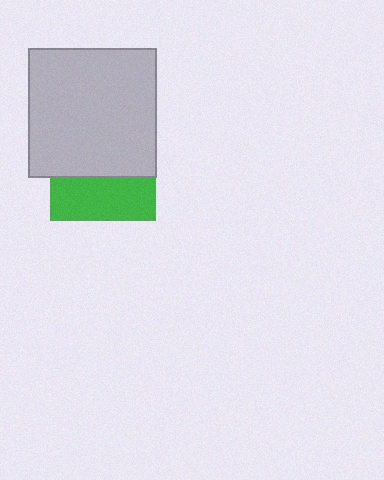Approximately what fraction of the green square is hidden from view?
Roughly 58% of the green square is hidden behind the light gray square.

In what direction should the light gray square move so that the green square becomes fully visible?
The light gray square should move up. That is the shortest direction to clear the overlap and leave the green square fully visible.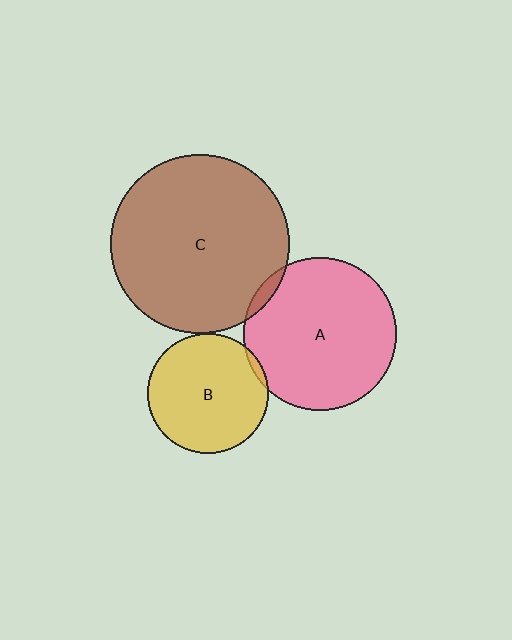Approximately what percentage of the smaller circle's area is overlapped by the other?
Approximately 5%.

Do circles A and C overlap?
Yes.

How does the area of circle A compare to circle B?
Approximately 1.6 times.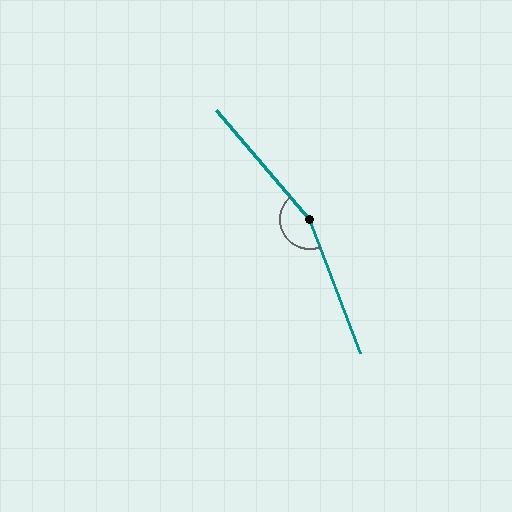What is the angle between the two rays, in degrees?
Approximately 160 degrees.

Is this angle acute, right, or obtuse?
It is obtuse.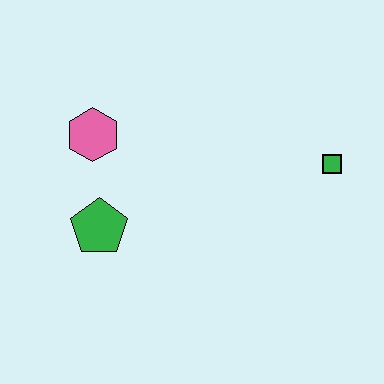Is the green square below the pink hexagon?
Yes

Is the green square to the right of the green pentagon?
Yes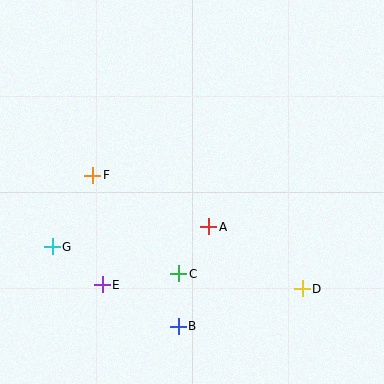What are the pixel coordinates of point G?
Point G is at (52, 247).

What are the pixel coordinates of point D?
Point D is at (302, 289).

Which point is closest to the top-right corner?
Point A is closest to the top-right corner.